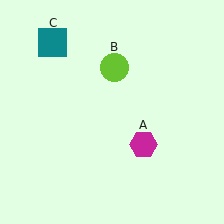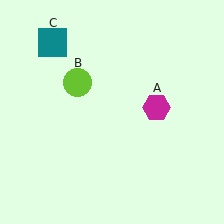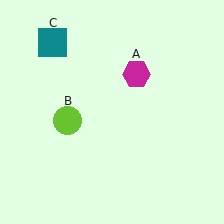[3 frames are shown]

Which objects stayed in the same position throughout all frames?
Teal square (object C) remained stationary.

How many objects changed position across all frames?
2 objects changed position: magenta hexagon (object A), lime circle (object B).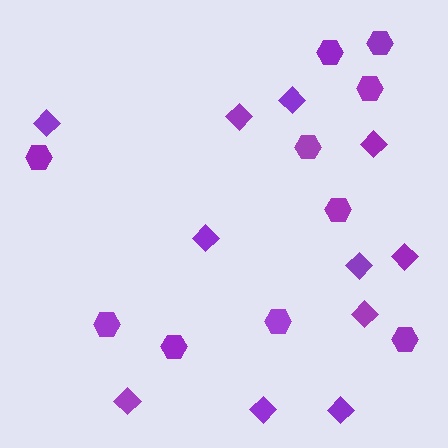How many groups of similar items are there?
There are 2 groups: one group of hexagons (10) and one group of diamonds (11).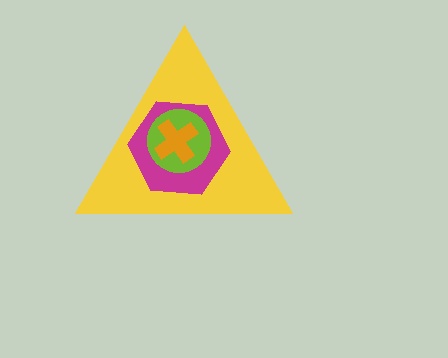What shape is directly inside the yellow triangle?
The magenta hexagon.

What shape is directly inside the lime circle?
The orange cross.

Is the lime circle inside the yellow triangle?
Yes.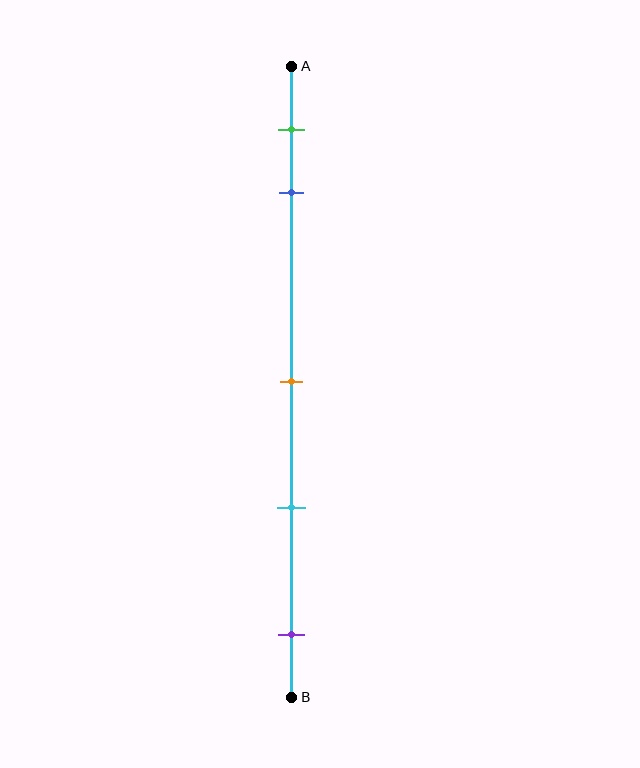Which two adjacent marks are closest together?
The green and blue marks are the closest adjacent pair.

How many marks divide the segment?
There are 5 marks dividing the segment.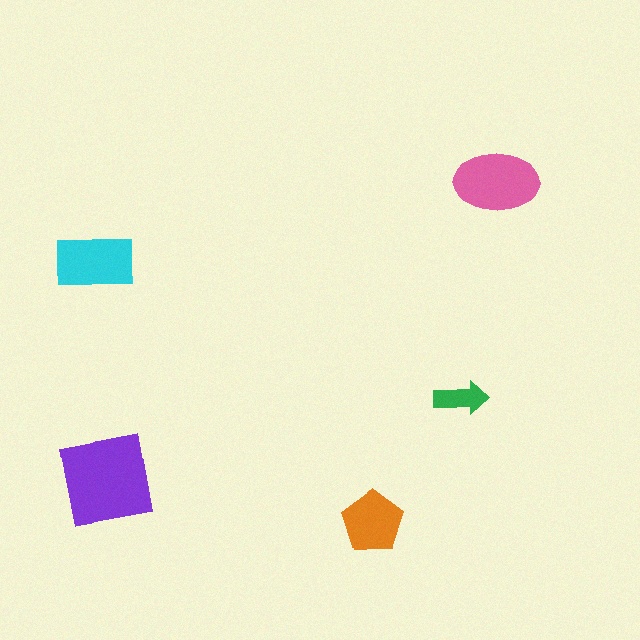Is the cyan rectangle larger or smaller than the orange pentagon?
Larger.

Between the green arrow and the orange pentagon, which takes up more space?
The orange pentagon.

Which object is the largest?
The purple square.